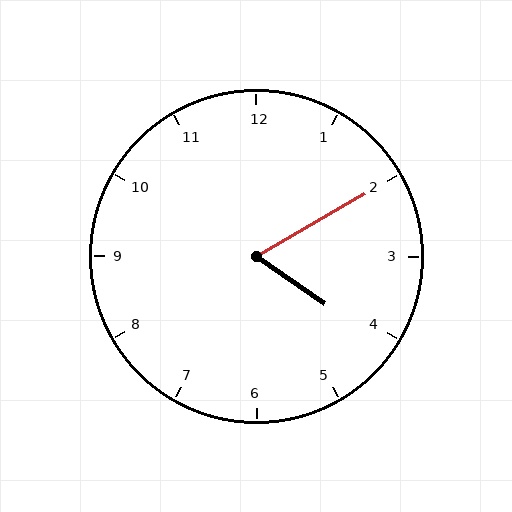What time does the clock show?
4:10.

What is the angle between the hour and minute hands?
Approximately 65 degrees.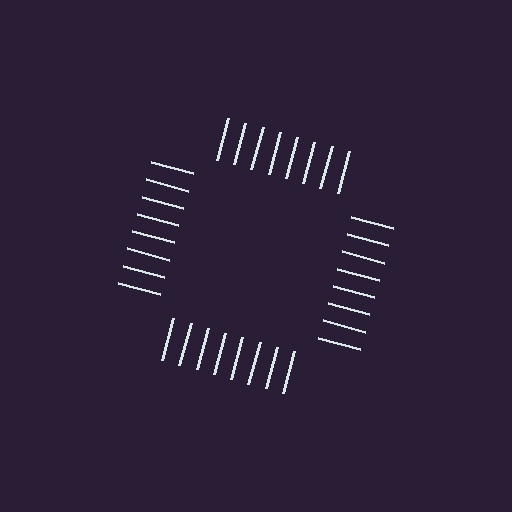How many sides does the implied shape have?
4 sides — the line-ends trace a square.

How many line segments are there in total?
32 — 8 along each of the 4 edges.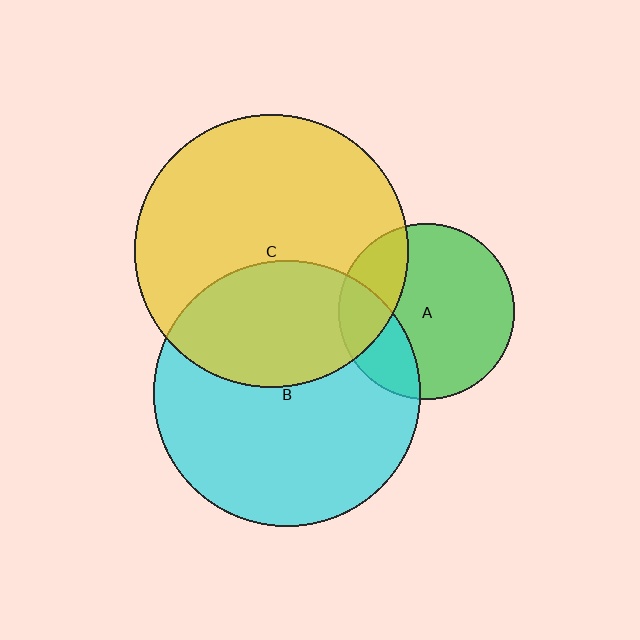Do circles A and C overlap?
Yes.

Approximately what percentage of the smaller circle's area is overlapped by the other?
Approximately 25%.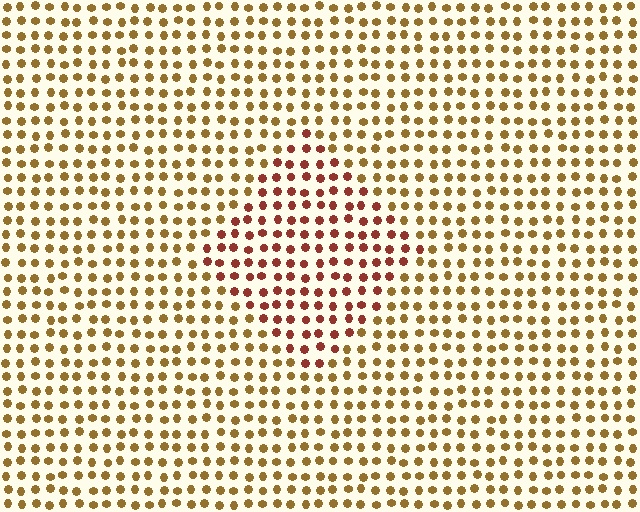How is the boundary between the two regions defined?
The boundary is defined purely by a slight shift in hue (about 37 degrees). Spacing, size, and orientation are identical on both sides.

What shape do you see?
I see a diamond.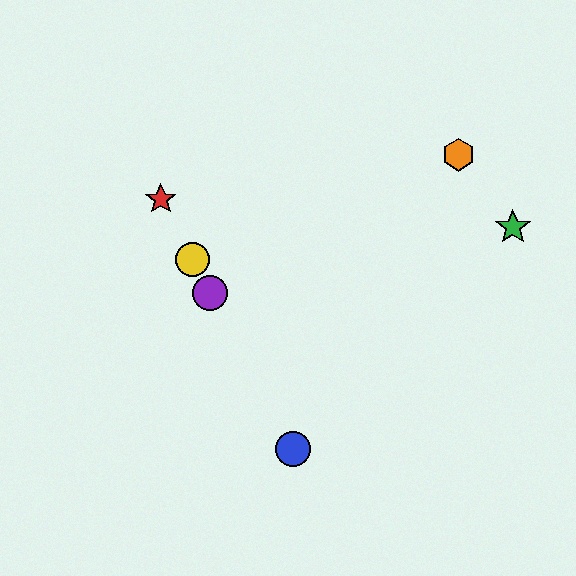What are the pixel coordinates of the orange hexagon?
The orange hexagon is at (458, 155).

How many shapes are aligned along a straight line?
4 shapes (the red star, the blue circle, the yellow circle, the purple circle) are aligned along a straight line.